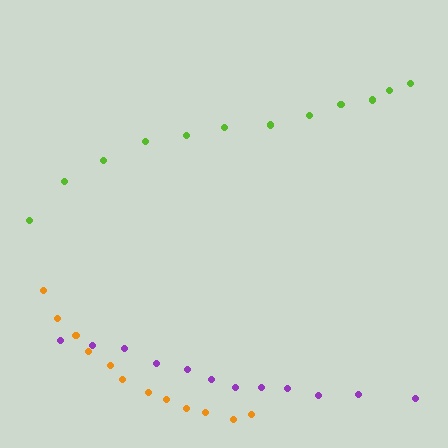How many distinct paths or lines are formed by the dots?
There are 3 distinct paths.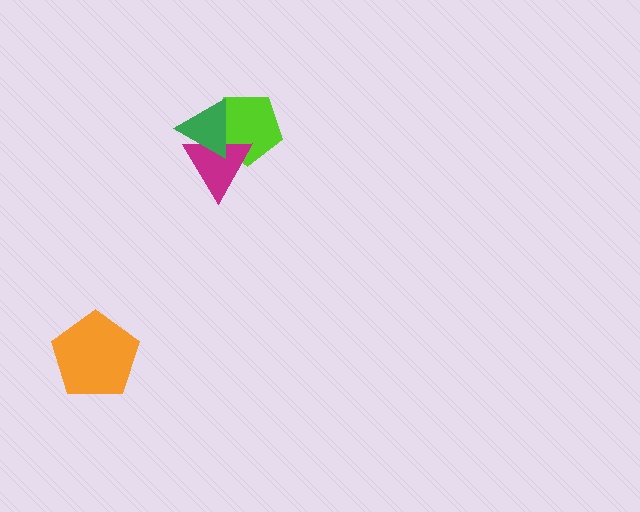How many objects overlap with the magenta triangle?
2 objects overlap with the magenta triangle.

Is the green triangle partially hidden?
No, no other shape covers it.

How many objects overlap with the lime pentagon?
2 objects overlap with the lime pentagon.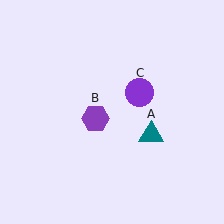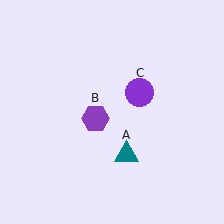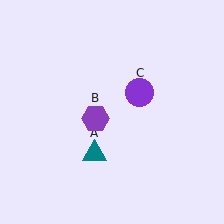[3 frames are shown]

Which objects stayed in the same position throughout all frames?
Purple hexagon (object B) and purple circle (object C) remained stationary.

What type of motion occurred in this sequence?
The teal triangle (object A) rotated clockwise around the center of the scene.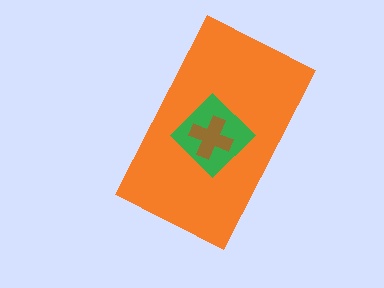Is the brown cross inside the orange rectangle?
Yes.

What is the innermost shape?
The brown cross.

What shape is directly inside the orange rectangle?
The green diamond.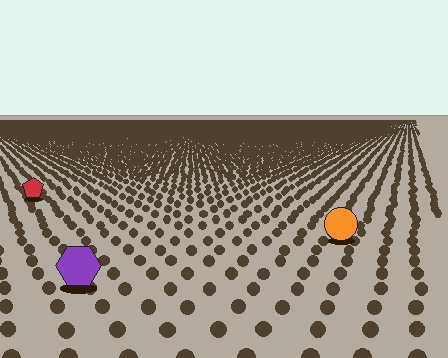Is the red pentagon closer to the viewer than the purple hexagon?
No. The purple hexagon is closer — you can tell from the texture gradient: the ground texture is coarser near it.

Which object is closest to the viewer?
The purple hexagon is closest. The texture marks near it are larger and more spread out.